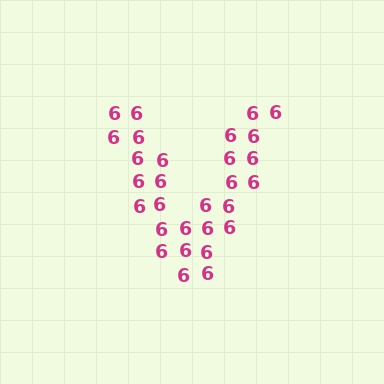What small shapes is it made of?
It is made of small digit 6's.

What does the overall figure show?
The overall figure shows the letter V.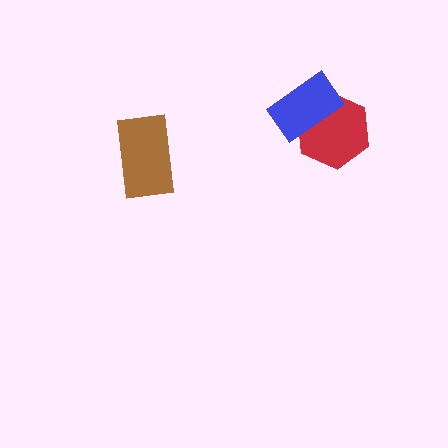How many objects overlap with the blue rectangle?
1 object overlaps with the blue rectangle.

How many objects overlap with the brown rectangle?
0 objects overlap with the brown rectangle.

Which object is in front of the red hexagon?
The blue rectangle is in front of the red hexagon.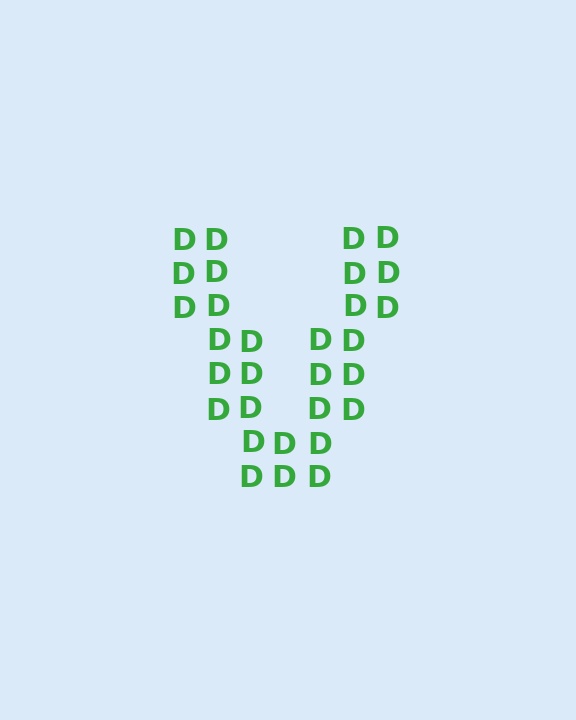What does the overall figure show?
The overall figure shows the letter V.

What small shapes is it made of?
It is made of small letter D's.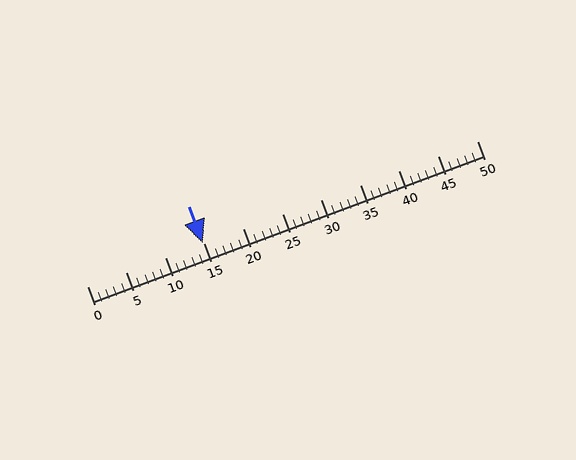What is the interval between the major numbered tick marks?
The major tick marks are spaced 5 units apart.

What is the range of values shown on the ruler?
The ruler shows values from 0 to 50.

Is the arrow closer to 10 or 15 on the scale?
The arrow is closer to 15.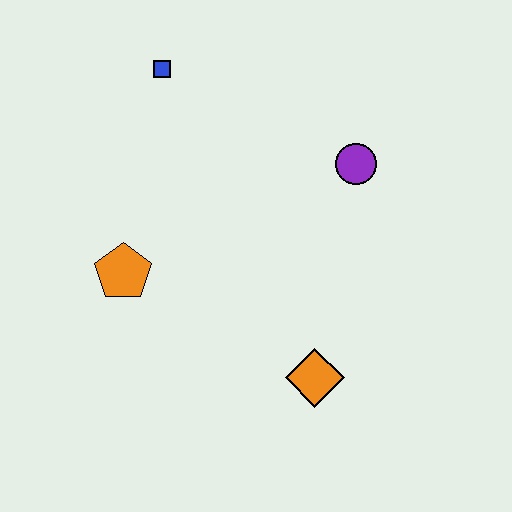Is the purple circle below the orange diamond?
No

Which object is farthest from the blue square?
The orange diamond is farthest from the blue square.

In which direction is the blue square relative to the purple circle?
The blue square is to the left of the purple circle.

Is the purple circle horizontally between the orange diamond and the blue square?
No